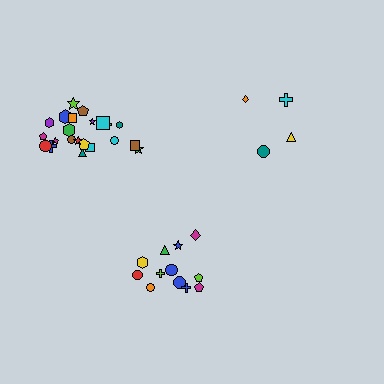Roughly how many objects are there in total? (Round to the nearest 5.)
Roughly 40 objects in total.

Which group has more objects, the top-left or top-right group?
The top-left group.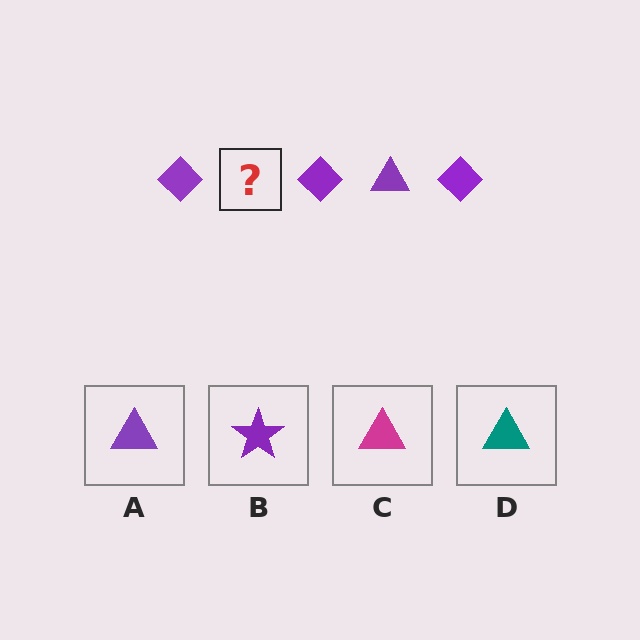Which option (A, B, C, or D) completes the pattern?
A.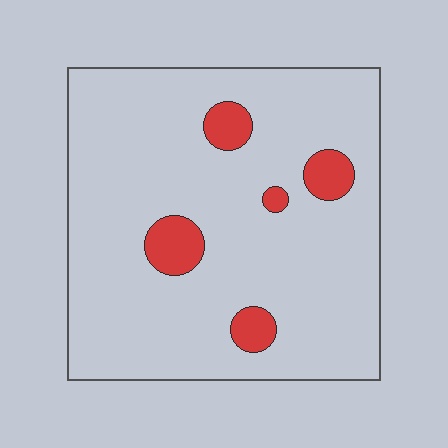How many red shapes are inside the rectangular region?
5.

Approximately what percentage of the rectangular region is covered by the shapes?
Approximately 10%.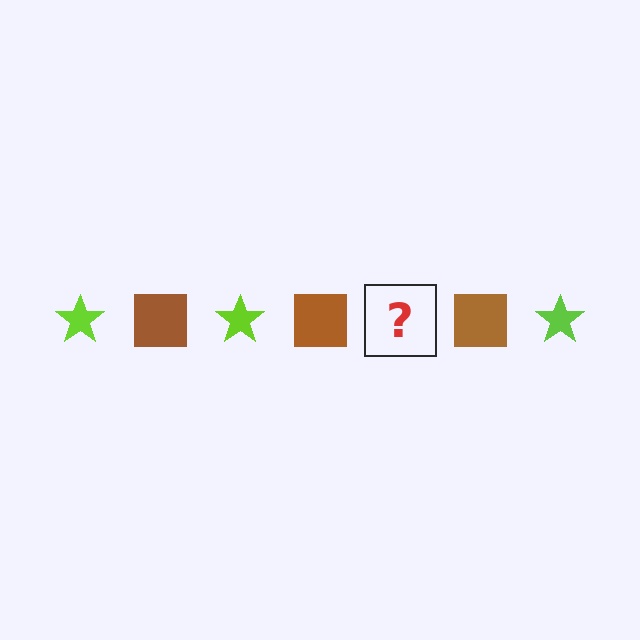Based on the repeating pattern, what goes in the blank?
The blank should be a lime star.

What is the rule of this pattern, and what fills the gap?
The rule is that the pattern alternates between lime star and brown square. The gap should be filled with a lime star.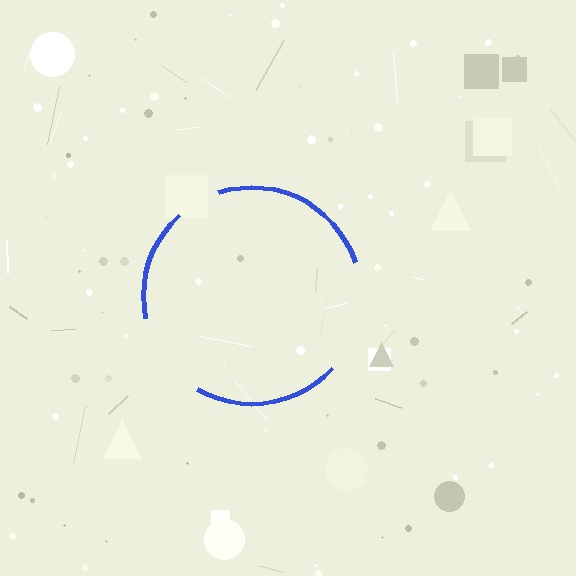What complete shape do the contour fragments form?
The contour fragments form a circle.